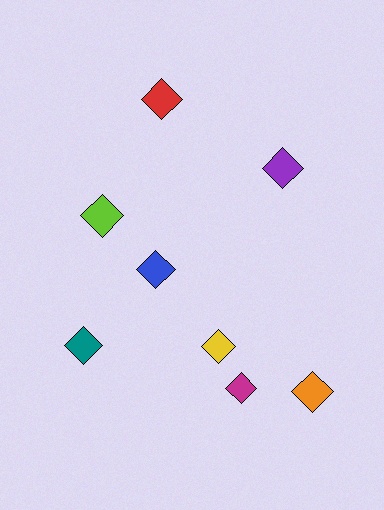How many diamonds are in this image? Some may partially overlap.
There are 8 diamonds.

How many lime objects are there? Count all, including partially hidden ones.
There is 1 lime object.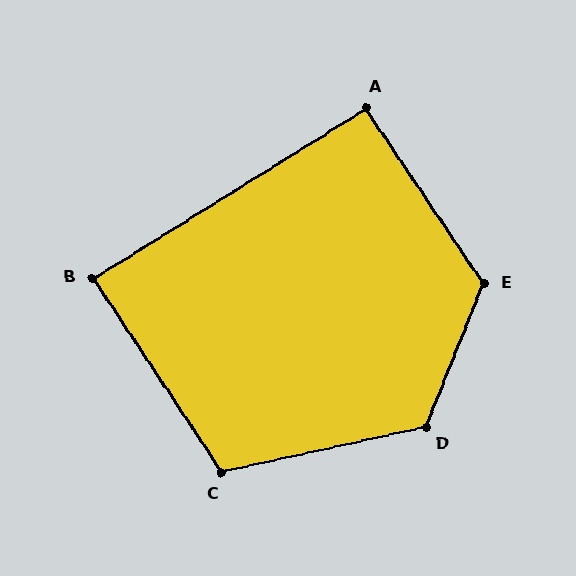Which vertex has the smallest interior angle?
B, at approximately 88 degrees.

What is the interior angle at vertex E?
Approximately 124 degrees (obtuse).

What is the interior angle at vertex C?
Approximately 111 degrees (obtuse).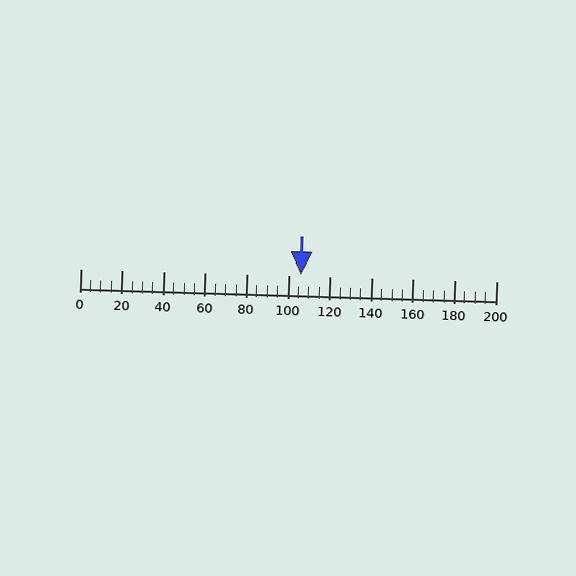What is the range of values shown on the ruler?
The ruler shows values from 0 to 200.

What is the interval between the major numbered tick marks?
The major tick marks are spaced 20 units apart.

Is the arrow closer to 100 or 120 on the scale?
The arrow is closer to 100.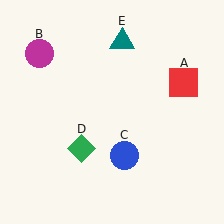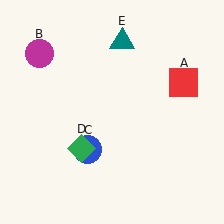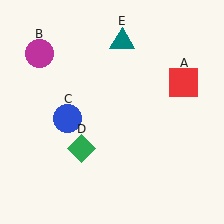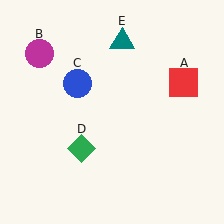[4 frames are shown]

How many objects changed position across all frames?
1 object changed position: blue circle (object C).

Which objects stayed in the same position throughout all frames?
Red square (object A) and magenta circle (object B) and green diamond (object D) and teal triangle (object E) remained stationary.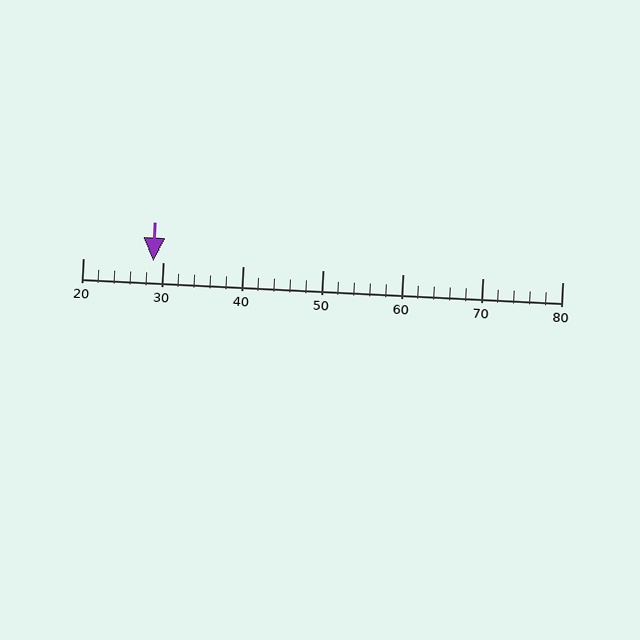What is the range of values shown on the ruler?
The ruler shows values from 20 to 80.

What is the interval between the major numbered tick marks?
The major tick marks are spaced 10 units apart.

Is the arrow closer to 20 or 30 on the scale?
The arrow is closer to 30.